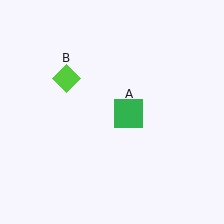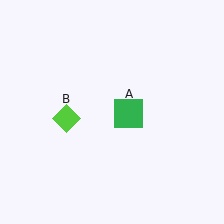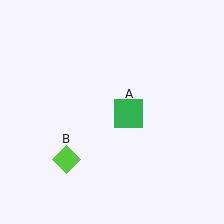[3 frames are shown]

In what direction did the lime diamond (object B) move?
The lime diamond (object B) moved down.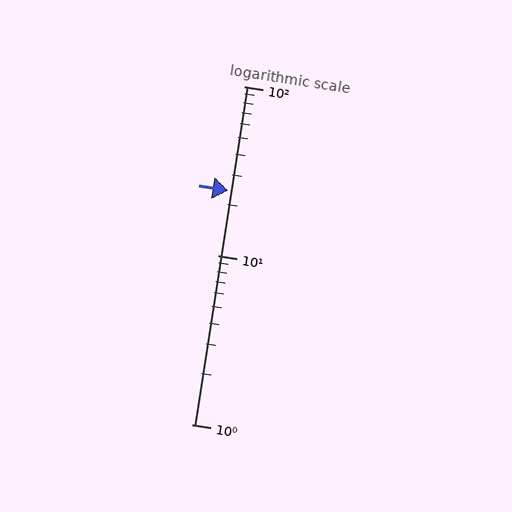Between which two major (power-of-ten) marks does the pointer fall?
The pointer is between 10 and 100.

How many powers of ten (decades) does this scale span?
The scale spans 2 decades, from 1 to 100.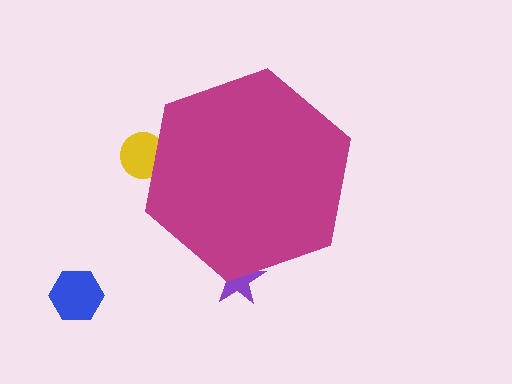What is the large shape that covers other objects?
A magenta hexagon.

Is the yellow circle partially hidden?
Yes, the yellow circle is partially hidden behind the magenta hexagon.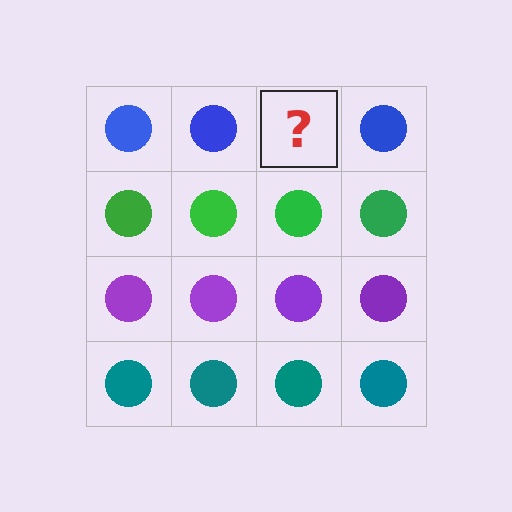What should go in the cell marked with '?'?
The missing cell should contain a blue circle.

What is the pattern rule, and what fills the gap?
The rule is that each row has a consistent color. The gap should be filled with a blue circle.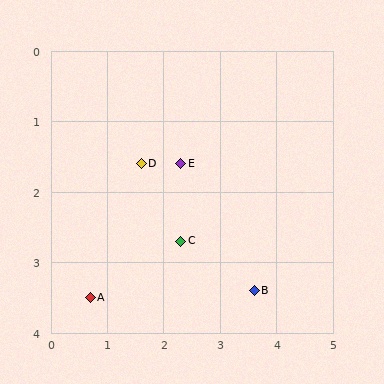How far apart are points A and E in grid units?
Points A and E are about 2.5 grid units apart.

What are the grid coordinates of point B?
Point B is at approximately (3.6, 3.4).